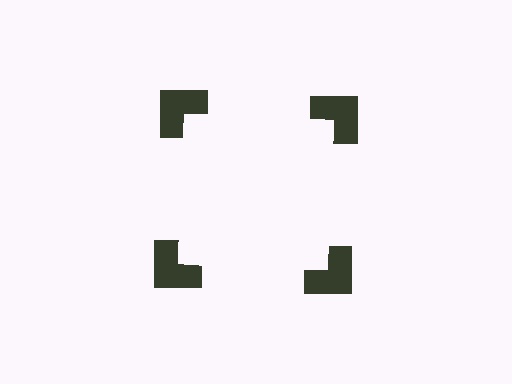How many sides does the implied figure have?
4 sides.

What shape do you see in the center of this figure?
An illusory square — its edges are inferred from the aligned wedge cuts in the notched squares, not physically drawn.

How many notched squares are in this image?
There are 4 — one at each vertex of the illusory square.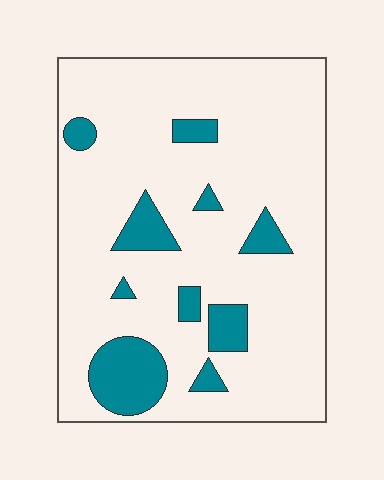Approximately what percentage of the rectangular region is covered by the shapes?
Approximately 15%.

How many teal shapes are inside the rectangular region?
10.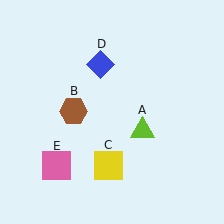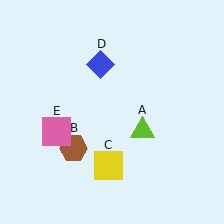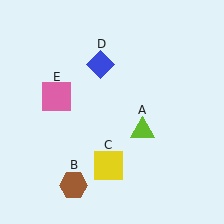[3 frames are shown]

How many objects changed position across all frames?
2 objects changed position: brown hexagon (object B), pink square (object E).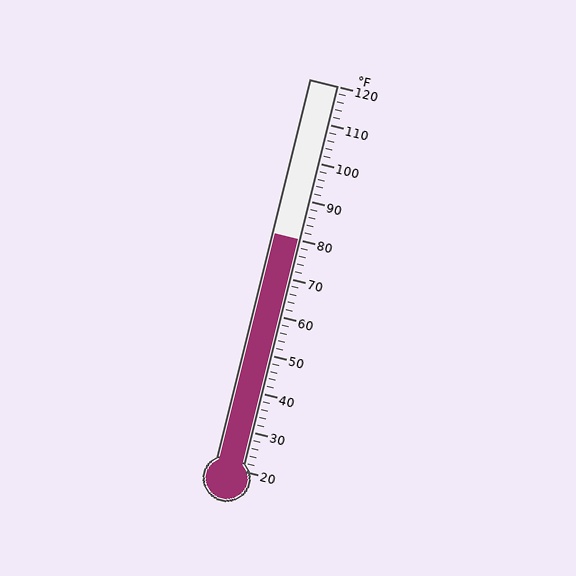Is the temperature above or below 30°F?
The temperature is above 30°F.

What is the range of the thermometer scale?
The thermometer scale ranges from 20°F to 120°F.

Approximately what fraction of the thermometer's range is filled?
The thermometer is filled to approximately 60% of its range.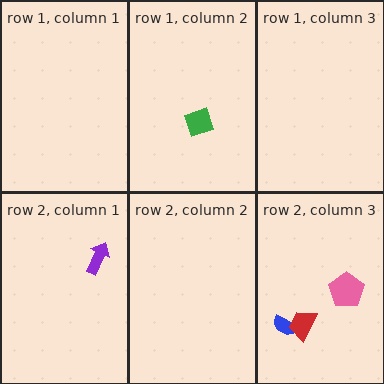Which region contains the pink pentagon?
The row 2, column 3 region.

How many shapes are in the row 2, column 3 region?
3.